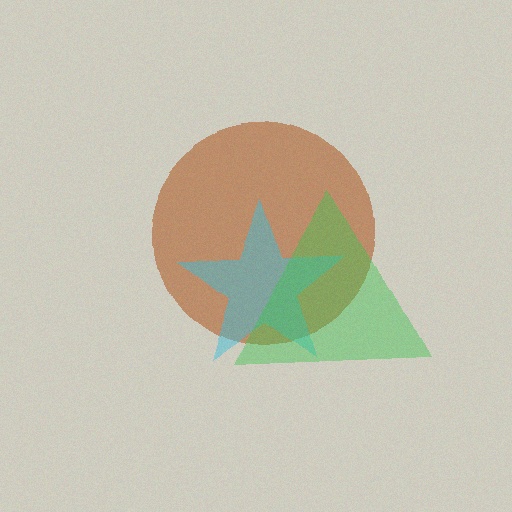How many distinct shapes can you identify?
There are 3 distinct shapes: a brown circle, a cyan star, a green triangle.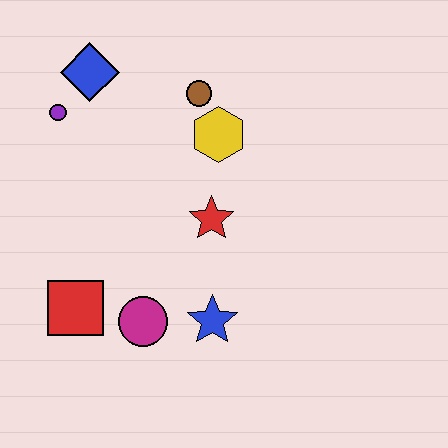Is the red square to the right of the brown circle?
No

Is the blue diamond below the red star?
No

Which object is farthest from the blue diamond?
The blue star is farthest from the blue diamond.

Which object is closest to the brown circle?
The yellow hexagon is closest to the brown circle.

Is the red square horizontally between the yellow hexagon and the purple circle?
Yes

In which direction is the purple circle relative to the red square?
The purple circle is above the red square.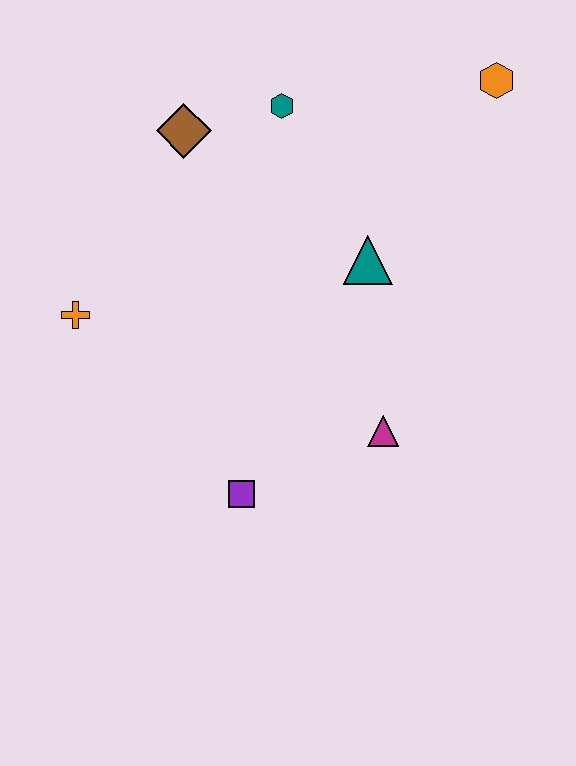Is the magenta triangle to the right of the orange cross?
Yes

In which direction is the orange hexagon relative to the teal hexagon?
The orange hexagon is to the right of the teal hexagon.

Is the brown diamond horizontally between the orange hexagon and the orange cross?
Yes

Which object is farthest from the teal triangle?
The orange cross is farthest from the teal triangle.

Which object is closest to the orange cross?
The brown diamond is closest to the orange cross.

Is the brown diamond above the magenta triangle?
Yes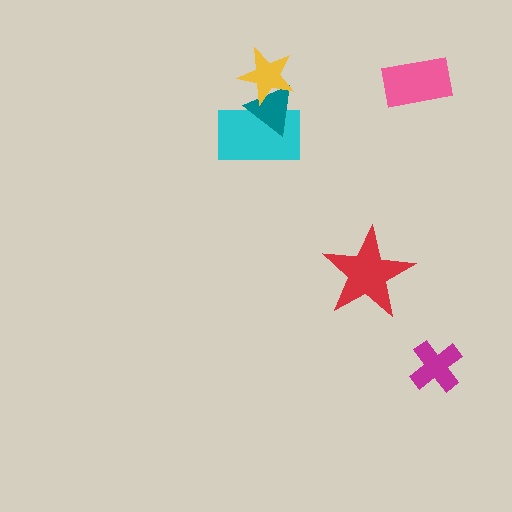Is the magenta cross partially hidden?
No, no other shape covers it.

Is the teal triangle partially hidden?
Yes, it is partially covered by another shape.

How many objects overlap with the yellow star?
2 objects overlap with the yellow star.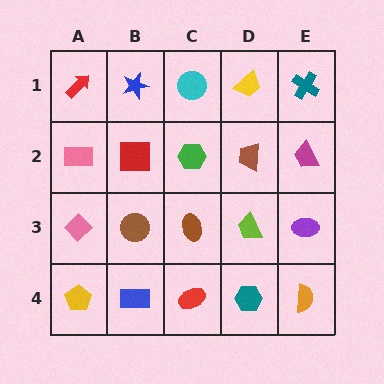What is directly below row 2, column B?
A brown circle.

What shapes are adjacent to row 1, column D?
A brown trapezoid (row 2, column D), a cyan circle (row 1, column C), a teal cross (row 1, column E).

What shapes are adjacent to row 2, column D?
A yellow trapezoid (row 1, column D), a lime trapezoid (row 3, column D), a green hexagon (row 2, column C), a magenta trapezoid (row 2, column E).